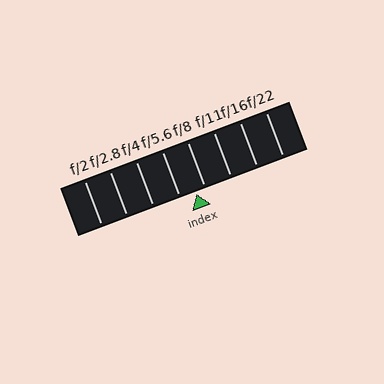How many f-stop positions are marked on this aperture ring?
There are 8 f-stop positions marked.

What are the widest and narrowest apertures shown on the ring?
The widest aperture shown is f/2 and the narrowest is f/22.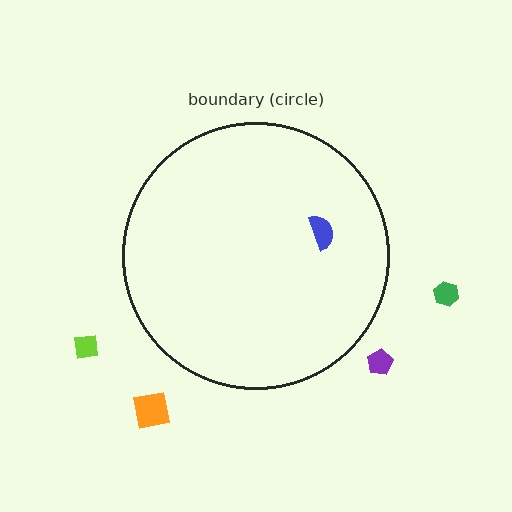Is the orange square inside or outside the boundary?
Outside.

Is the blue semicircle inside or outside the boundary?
Inside.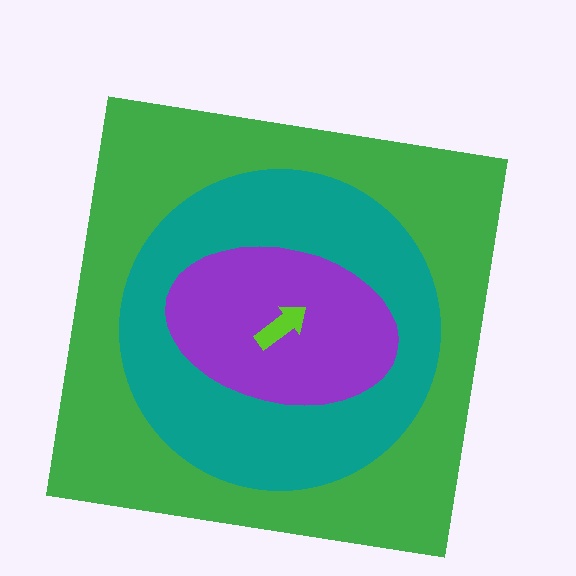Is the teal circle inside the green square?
Yes.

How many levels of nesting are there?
4.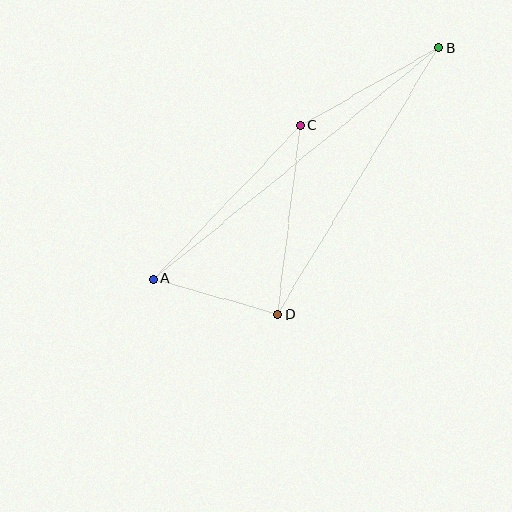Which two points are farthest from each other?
Points A and B are farthest from each other.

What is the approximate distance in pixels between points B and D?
The distance between B and D is approximately 312 pixels.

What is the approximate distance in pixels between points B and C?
The distance between B and C is approximately 159 pixels.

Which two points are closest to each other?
Points A and D are closest to each other.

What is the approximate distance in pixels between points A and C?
The distance between A and C is approximately 212 pixels.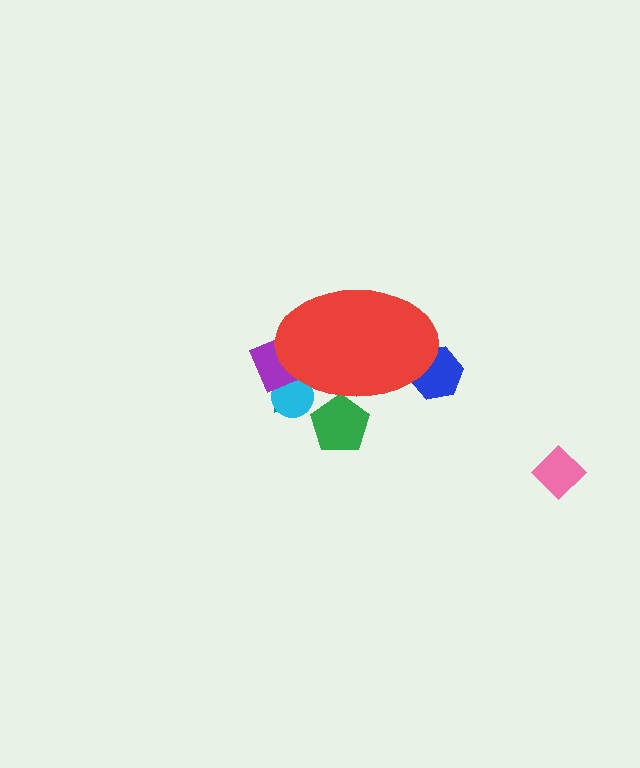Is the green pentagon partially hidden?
Yes, the green pentagon is partially hidden behind the red ellipse.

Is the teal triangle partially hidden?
Yes, the teal triangle is partially hidden behind the red ellipse.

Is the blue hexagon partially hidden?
Yes, the blue hexagon is partially hidden behind the red ellipse.